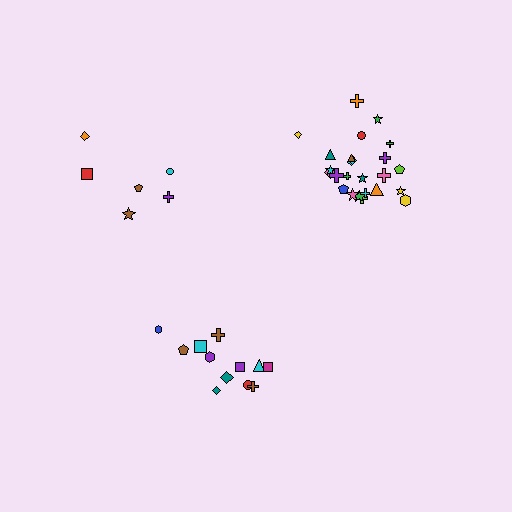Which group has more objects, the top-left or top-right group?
The top-right group.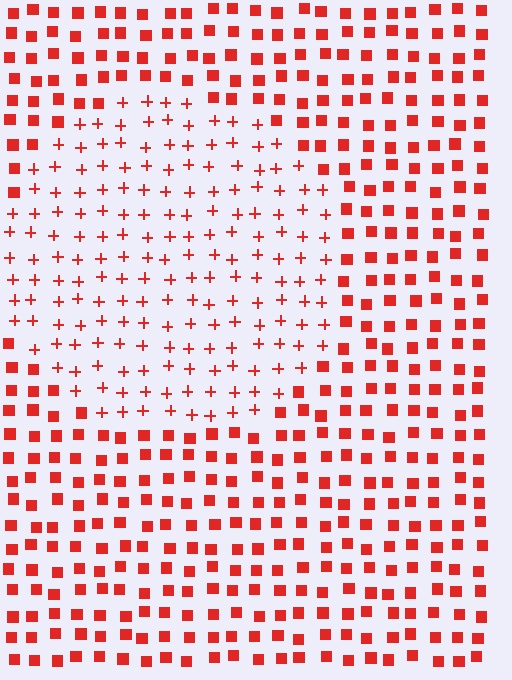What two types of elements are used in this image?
The image uses plus signs inside the circle region and squares outside it.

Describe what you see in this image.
The image is filled with small red elements arranged in a uniform grid. A circle-shaped region contains plus signs, while the surrounding area contains squares. The boundary is defined purely by the change in element shape.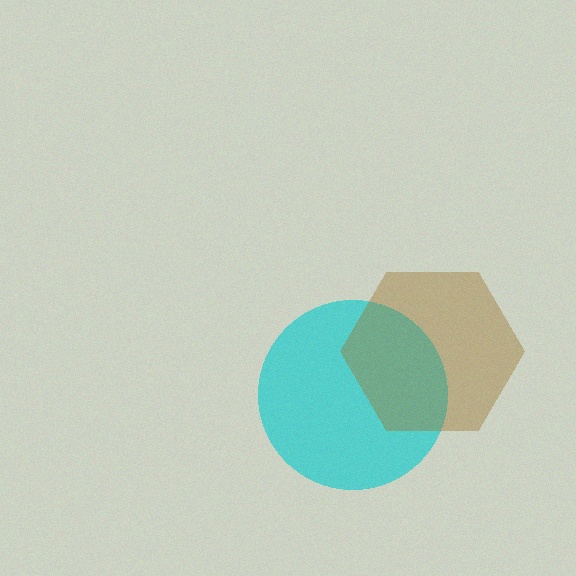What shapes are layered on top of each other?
The layered shapes are: a cyan circle, a brown hexagon.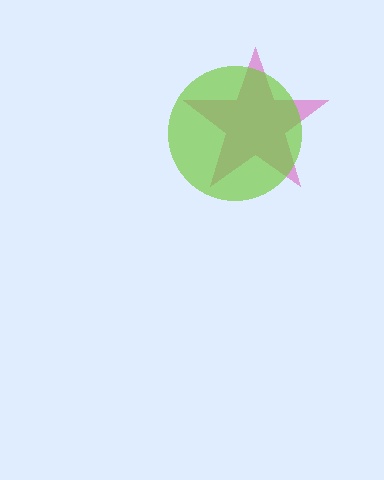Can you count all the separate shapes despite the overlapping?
Yes, there are 2 separate shapes.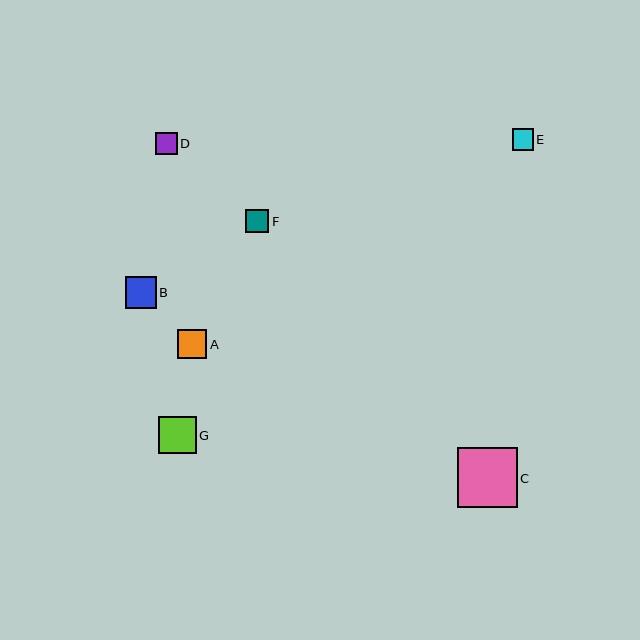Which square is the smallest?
Square E is the smallest with a size of approximately 21 pixels.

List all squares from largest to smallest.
From largest to smallest: C, G, B, A, F, D, E.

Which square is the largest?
Square C is the largest with a size of approximately 59 pixels.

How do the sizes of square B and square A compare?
Square B and square A are approximately the same size.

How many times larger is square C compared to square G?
Square C is approximately 1.6 times the size of square G.